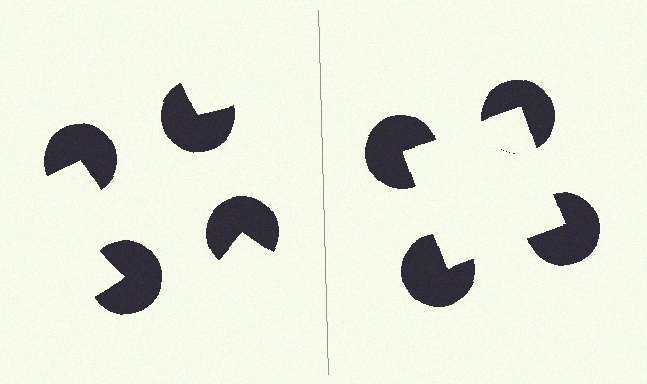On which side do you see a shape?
An illusory square appears on the right side. On the left side the wedge cuts are rotated, so no coherent shape forms.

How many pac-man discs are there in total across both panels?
8 — 4 on each side.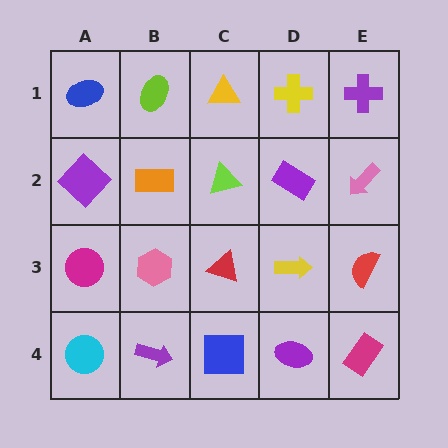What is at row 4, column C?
A blue square.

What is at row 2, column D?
A purple rectangle.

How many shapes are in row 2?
5 shapes.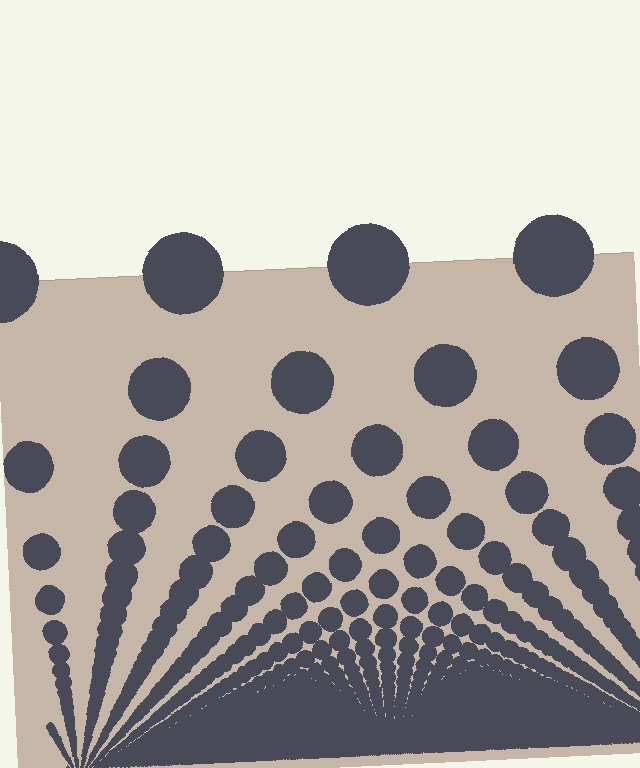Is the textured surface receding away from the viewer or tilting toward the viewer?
The surface appears to tilt toward the viewer. Texture elements get larger and sparser toward the top.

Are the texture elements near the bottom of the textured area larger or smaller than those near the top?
Smaller. The gradient is inverted — elements near the bottom are smaller and denser.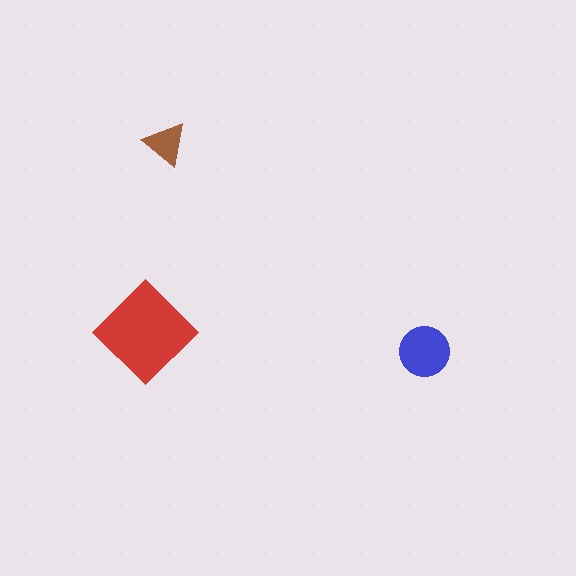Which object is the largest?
The red diamond.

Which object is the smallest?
The brown triangle.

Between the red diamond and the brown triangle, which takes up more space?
The red diamond.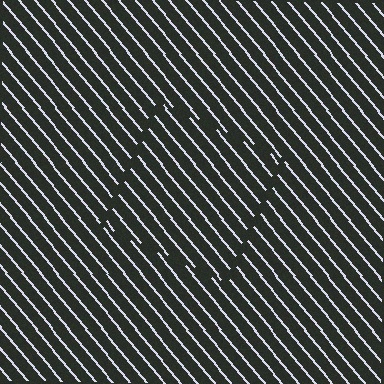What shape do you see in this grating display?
An illusory square. The interior of the shape contains the same grating, shifted by half a period — the contour is defined by the phase discontinuity where line-ends from the inner and outer gratings abut.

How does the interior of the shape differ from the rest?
The interior of the shape contains the same grating, shifted by half a period — the contour is defined by the phase discontinuity where line-ends from the inner and outer gratings abut.